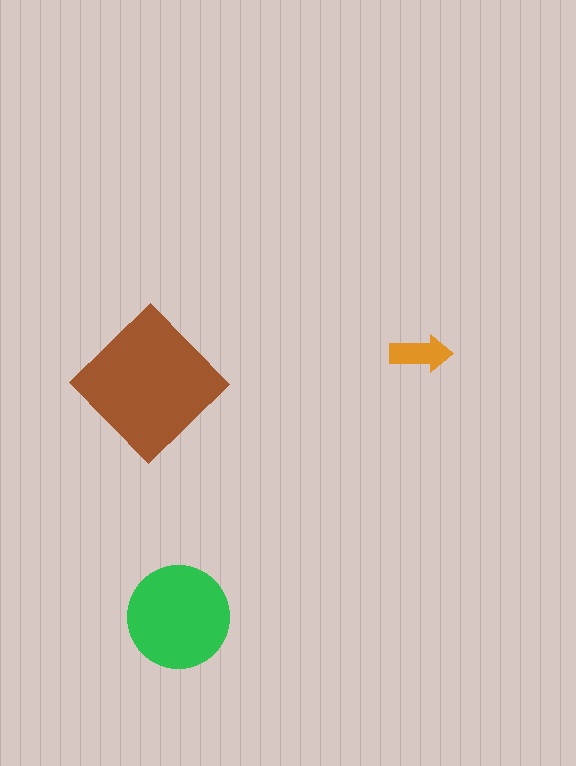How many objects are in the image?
There are 3 objects in the image.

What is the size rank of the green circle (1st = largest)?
2nd.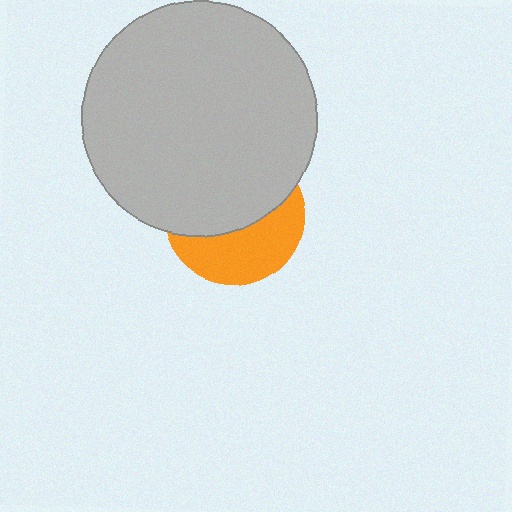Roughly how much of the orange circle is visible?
A small part of it is visible (roughly 42%).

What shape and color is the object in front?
The object in front is a light gray circle.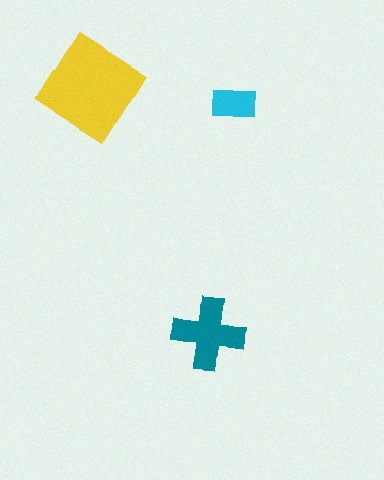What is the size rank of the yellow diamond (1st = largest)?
1st.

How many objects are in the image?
There are 3 objects in the image.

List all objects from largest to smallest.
The yellow diamond, the teal cross, the cyan rectangle.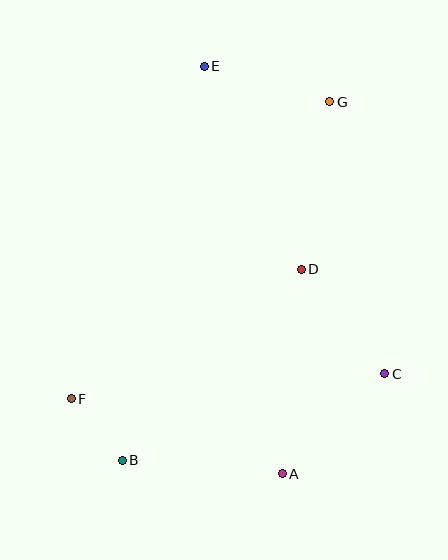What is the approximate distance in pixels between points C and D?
The distance between C and D is approximately 134 pixels.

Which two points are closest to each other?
Points B and F are closest to each other.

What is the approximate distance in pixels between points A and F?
The distance between A and F is approximately 223 pixels.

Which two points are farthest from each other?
Points A and E are farthest from each other.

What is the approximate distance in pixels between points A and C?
The distance between A and C is approximately 143 pixels.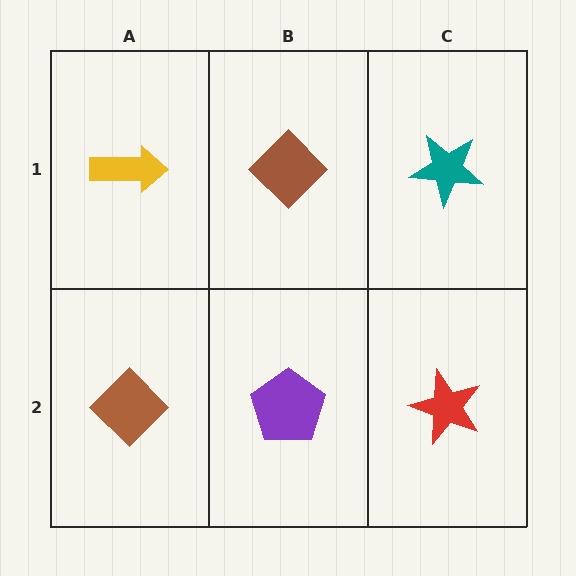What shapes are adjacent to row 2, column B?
A brown diamond (row 1, column B), a brown diamond (row 2, column A), a red star (row 2, column C).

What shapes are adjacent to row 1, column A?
A brown diamond (row 2, column A), a brown diamond (row 1, column B).